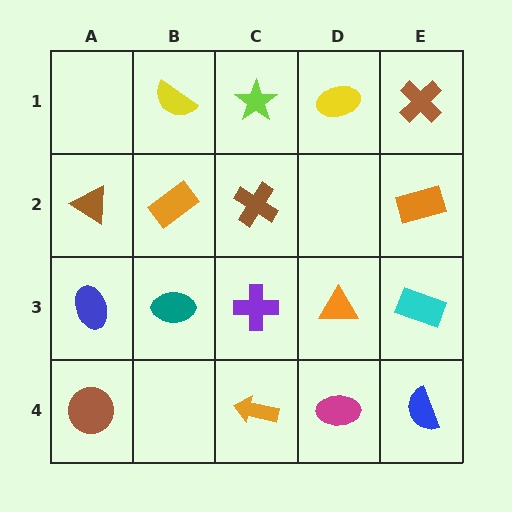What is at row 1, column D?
A yellow ellipse.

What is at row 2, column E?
An orange rectangle.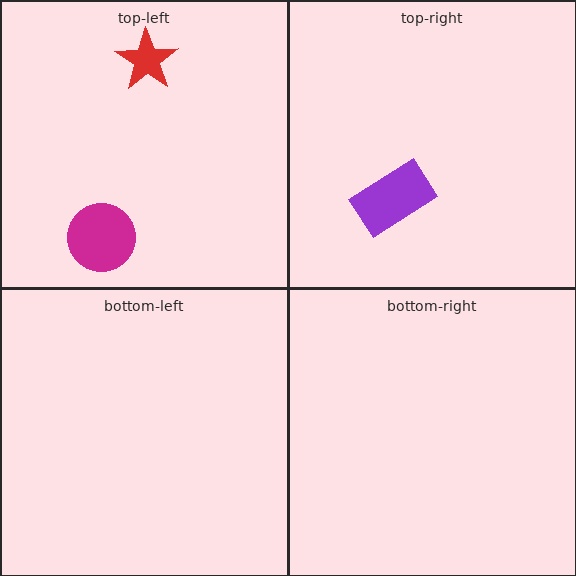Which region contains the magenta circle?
The top-left region.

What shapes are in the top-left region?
The magenta circle, the red star.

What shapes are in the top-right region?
The purple rectangle.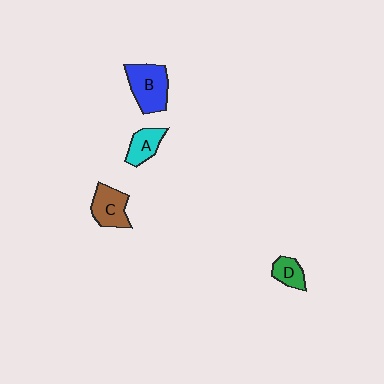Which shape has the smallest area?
Shape D (green).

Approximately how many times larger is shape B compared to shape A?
Approximately 1.7 times.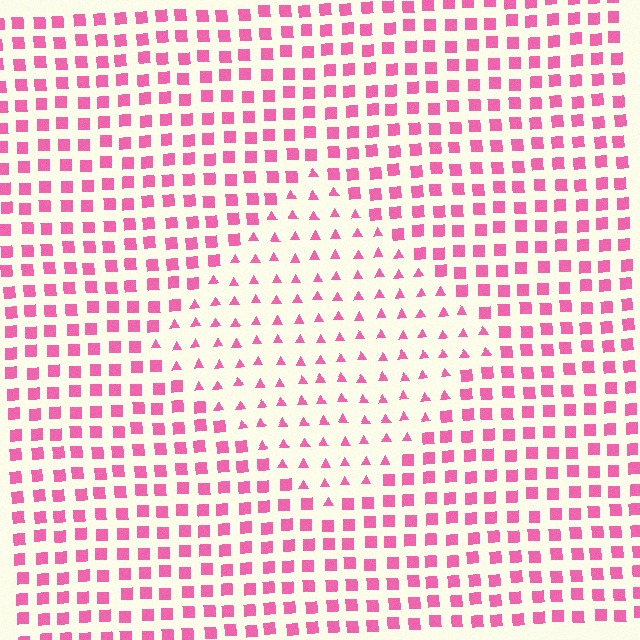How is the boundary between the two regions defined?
The boundary is defined by a change in element shape: triangles inside vs. squares outside. All elements share the same color and spacing.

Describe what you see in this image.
The image is filled with small pink elements arranged in a uniform grid. A diamond-shaped region contains triangles, while the surrounding area contains squares. The boundary is defined purely by the change in element shape.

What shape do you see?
I see a diamond.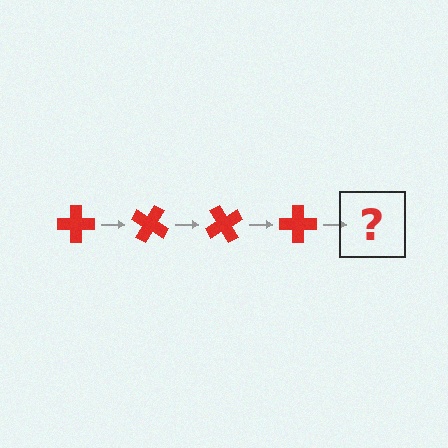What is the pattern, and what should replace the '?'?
The pattern is that the cross rotates 30 degrees each step. The '?' should be a red cross rotated 120 degrees.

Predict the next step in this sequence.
The next step is a red cross rotated 120 degrees.